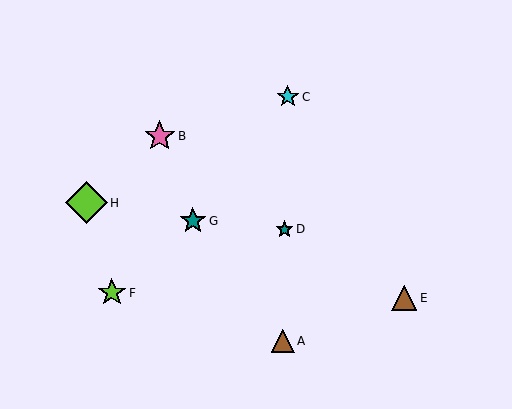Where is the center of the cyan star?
The center of the cyan star is at (288, 97).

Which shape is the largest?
The lime diamond (labeled H) is the largest.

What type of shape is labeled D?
Shape D is a teal star.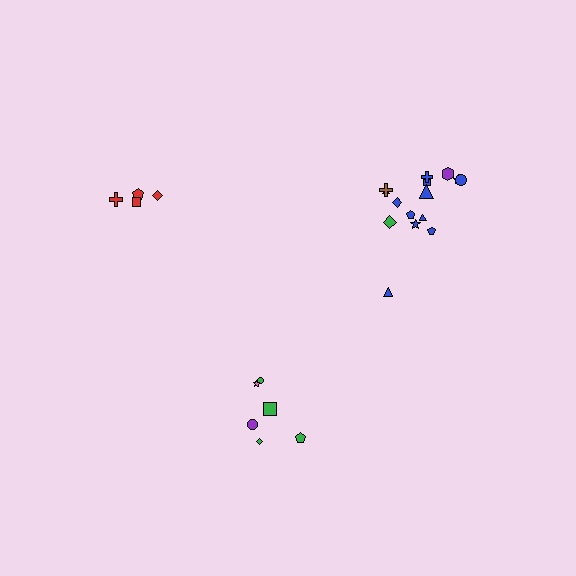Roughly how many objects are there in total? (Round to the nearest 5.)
Roughly 25 objects in total.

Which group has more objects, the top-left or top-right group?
The top-right group.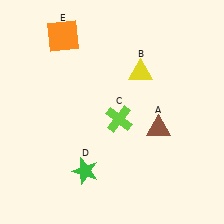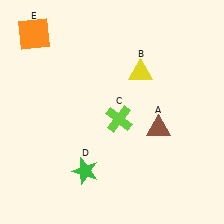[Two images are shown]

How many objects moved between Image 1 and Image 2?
1 object moved between the two images.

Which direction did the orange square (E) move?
The orange square (E) moved left.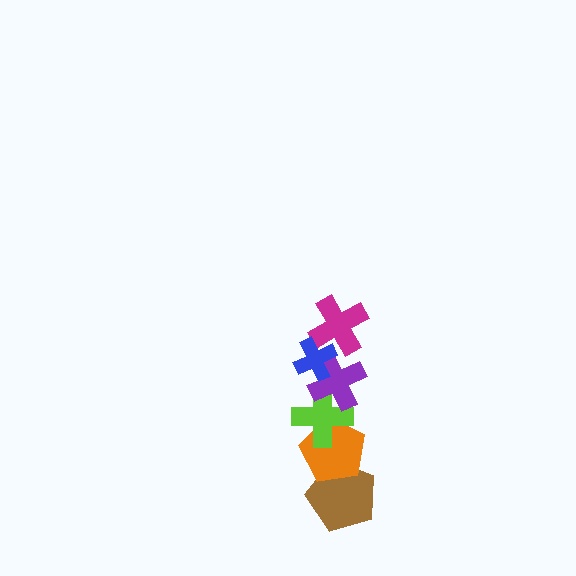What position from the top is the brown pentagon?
The brown pentagon is 6th from the top.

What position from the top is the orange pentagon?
The orange pentagon is 5th from the top.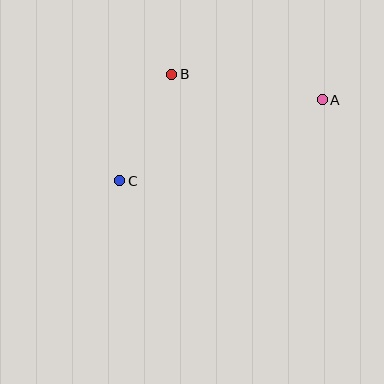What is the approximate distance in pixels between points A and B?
The distance between A and B is approximately 153 pixels.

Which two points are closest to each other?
Points B and C are closest to each other.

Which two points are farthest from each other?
Points A and C are farthest from each other.